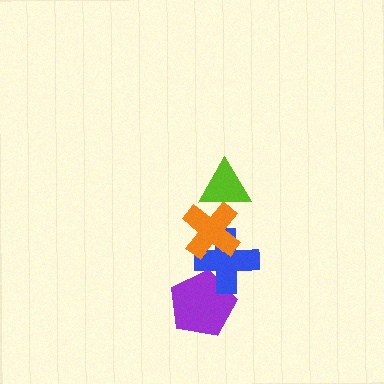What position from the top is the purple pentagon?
The purple pentagon is 4th from the top.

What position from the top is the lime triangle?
The lime triangle is 1st from the top.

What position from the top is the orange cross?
The orange cross is 2nd from the top.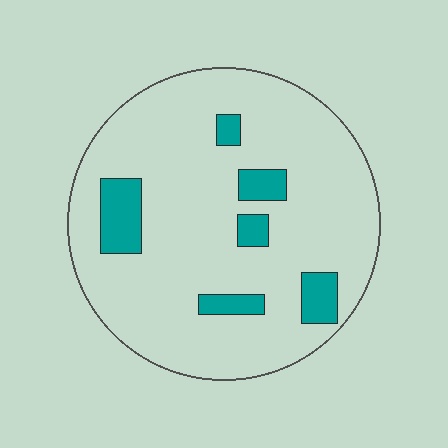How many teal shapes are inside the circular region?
6.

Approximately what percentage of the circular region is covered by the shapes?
Approximately 15%.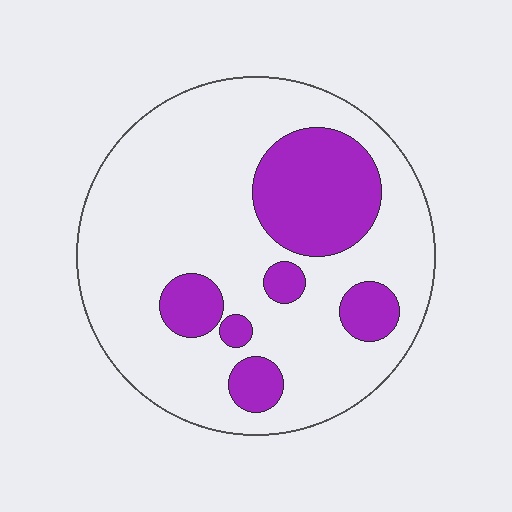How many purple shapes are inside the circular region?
6.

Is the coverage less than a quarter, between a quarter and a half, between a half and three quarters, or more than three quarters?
Less than a quarter.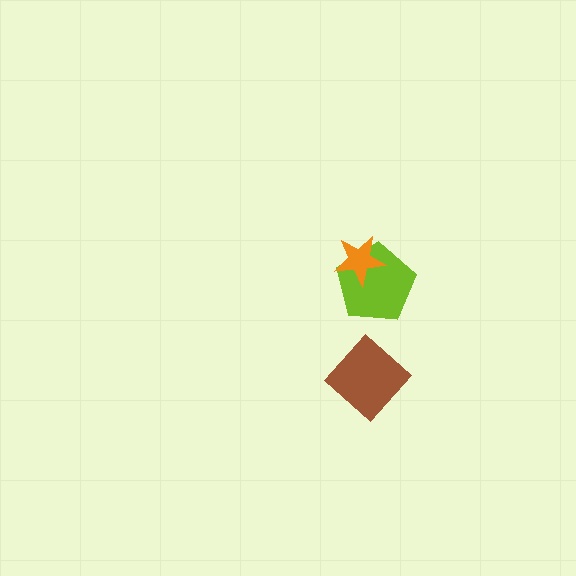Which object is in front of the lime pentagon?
The orange star is in front of the lime pentagon.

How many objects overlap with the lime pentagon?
1 object overlaps with the lime pentagon.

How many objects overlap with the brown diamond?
0 objects overlap with the brown diamond.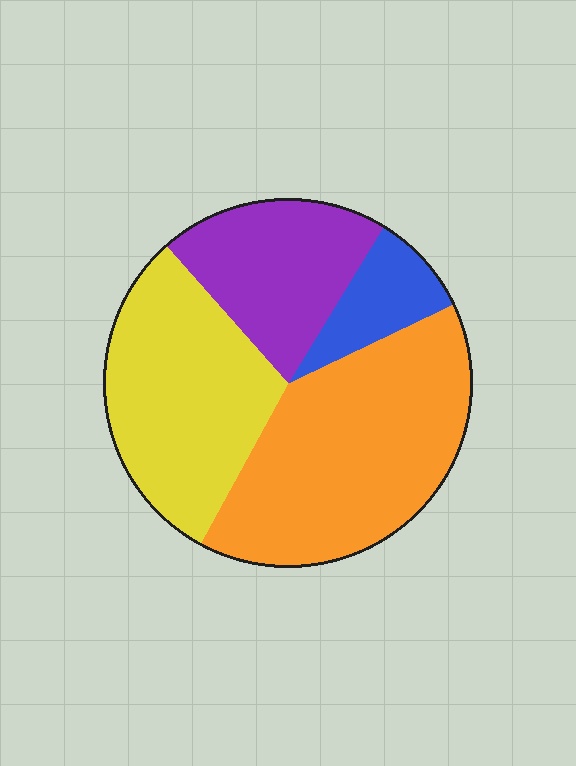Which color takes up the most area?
Orange, at roughly 40%.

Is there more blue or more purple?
Purple.